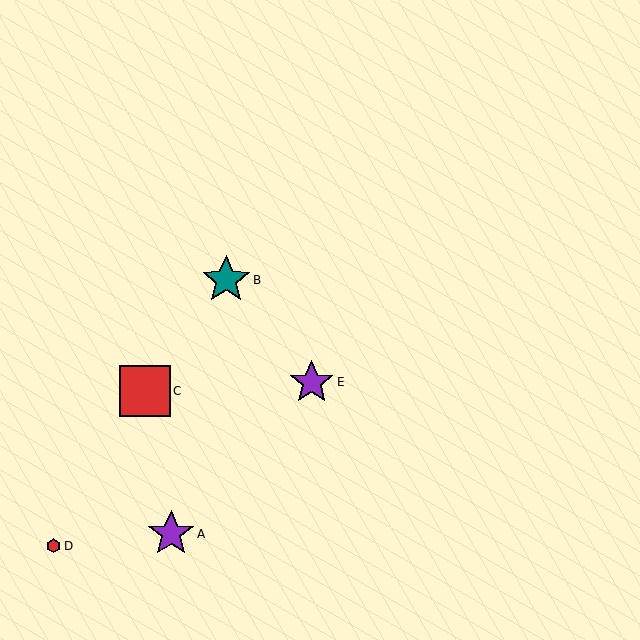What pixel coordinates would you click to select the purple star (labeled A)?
Click at (171, 534) to select the purple star A.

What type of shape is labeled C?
Shape C is a red square.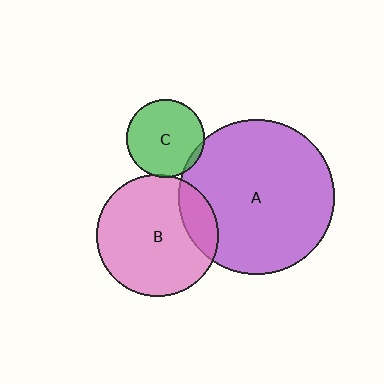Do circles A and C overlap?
Yes.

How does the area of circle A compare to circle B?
Approximately 1.6 times.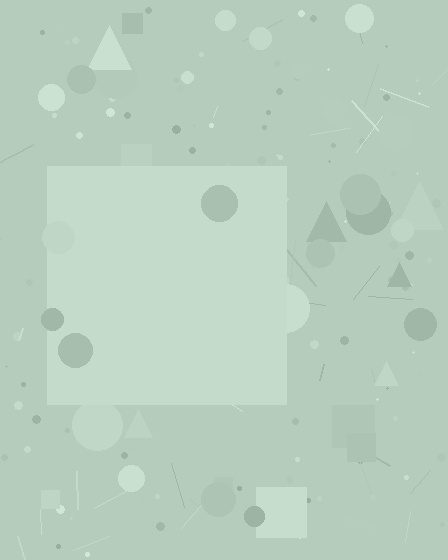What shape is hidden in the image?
A square is hidden in the image.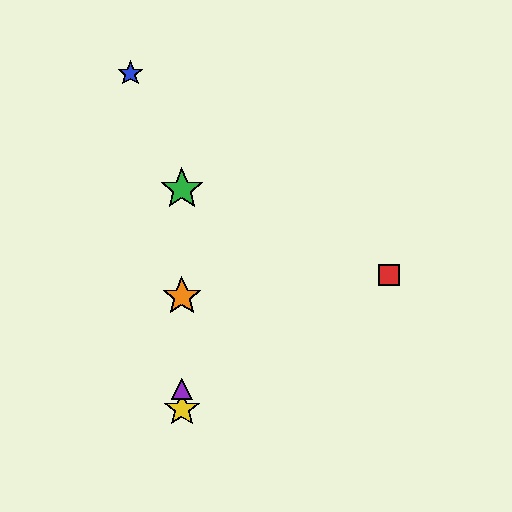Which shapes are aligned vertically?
The green star, the yellow star, the purple triangle, the orange star are aligned vertically.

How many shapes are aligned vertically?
4 shapes (the green star, the yellow star, the purple triangle, the orange star) are aligned vertically.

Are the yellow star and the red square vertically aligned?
No, the yellow star is at x≈182 and the red square is at x≈389.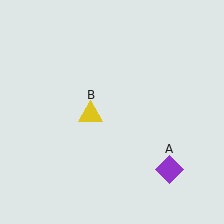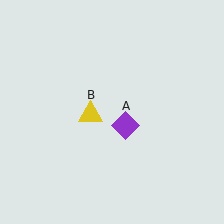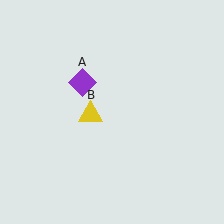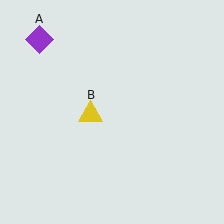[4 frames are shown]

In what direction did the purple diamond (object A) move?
The purple diamond (object A) moved up and to the left.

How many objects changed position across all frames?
1 object changed position: purple diamond (object A).